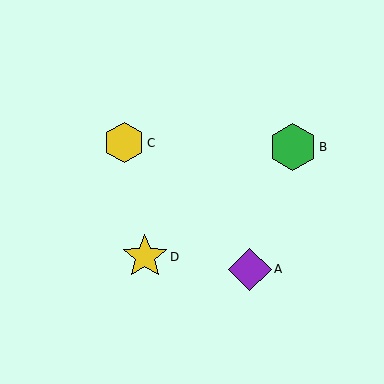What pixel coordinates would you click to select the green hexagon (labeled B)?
Click at (293, 147) to select the green hexagon B.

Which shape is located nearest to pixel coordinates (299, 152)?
The green hexagon (labeled B) at (293, 147) is nearest to that location.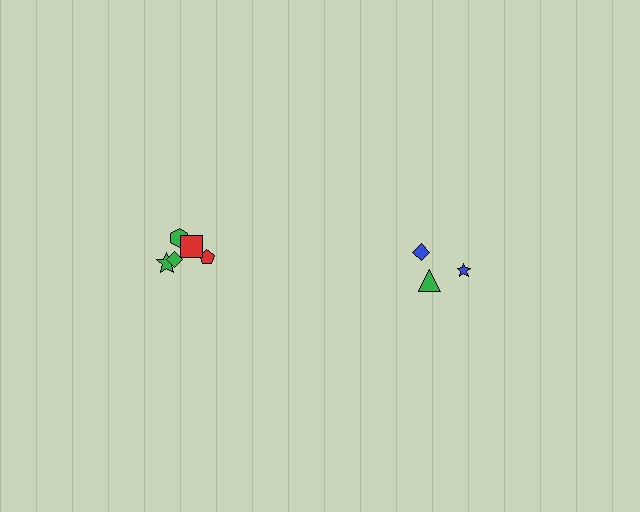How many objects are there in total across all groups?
There are 8 objects.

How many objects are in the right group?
There are 3 objects.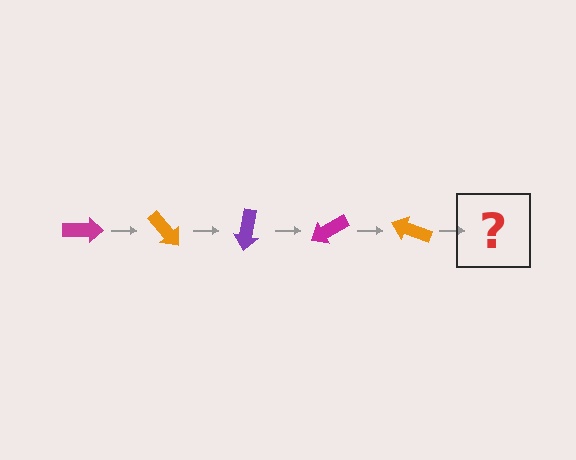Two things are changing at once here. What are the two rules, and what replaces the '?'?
The two rules are that it rotates 50 degrees each step and the color cycles through magenta, orange, and purple. The '?' should be a purple arrow, rotated 250 degrees from the start.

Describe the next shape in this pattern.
It should be a purple arrow, rotated 250 degrees from the start.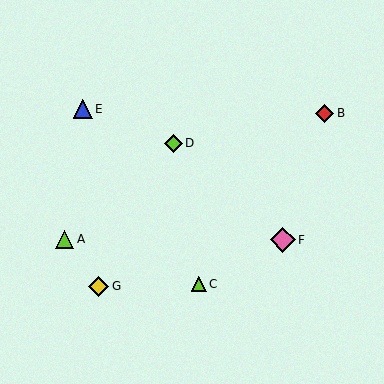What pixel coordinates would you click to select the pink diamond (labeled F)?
Click at (283, 240) to select the pink diamond F.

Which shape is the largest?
The pink diamond (labeled F) is the largest.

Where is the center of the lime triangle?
The center of the lime triangle is at (199, 284).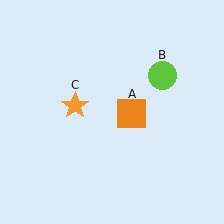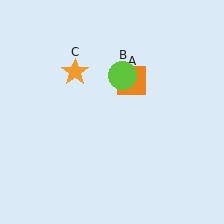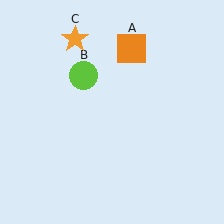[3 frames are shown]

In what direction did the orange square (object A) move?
The orange square (object A) moved up.